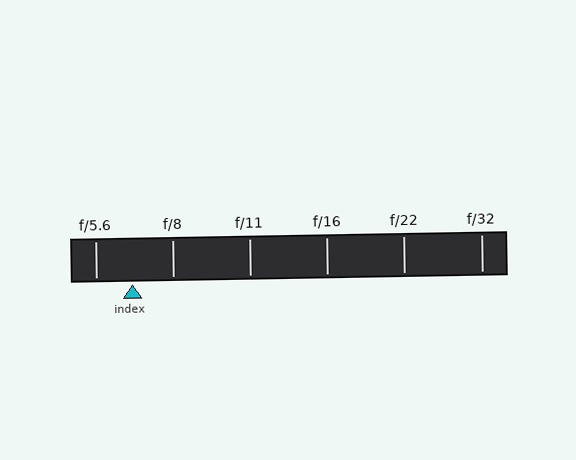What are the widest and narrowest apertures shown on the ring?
The widest aperture shown is f/5.6 and the narrowest is f/32.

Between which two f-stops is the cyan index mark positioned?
The index mark is between f/5.6 and f/8.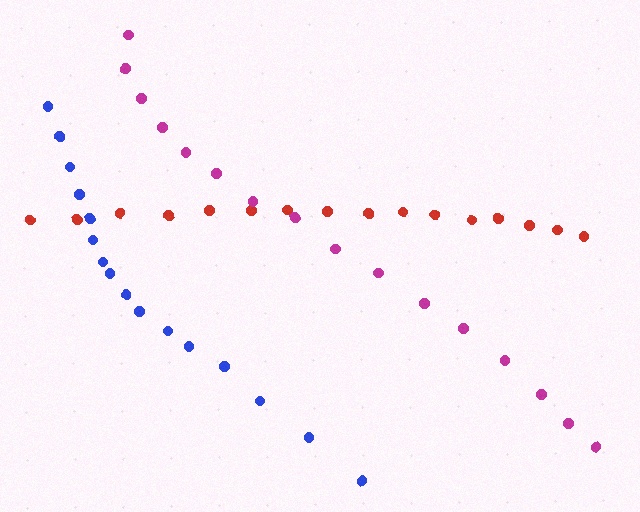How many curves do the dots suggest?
There are 3 distinct paths.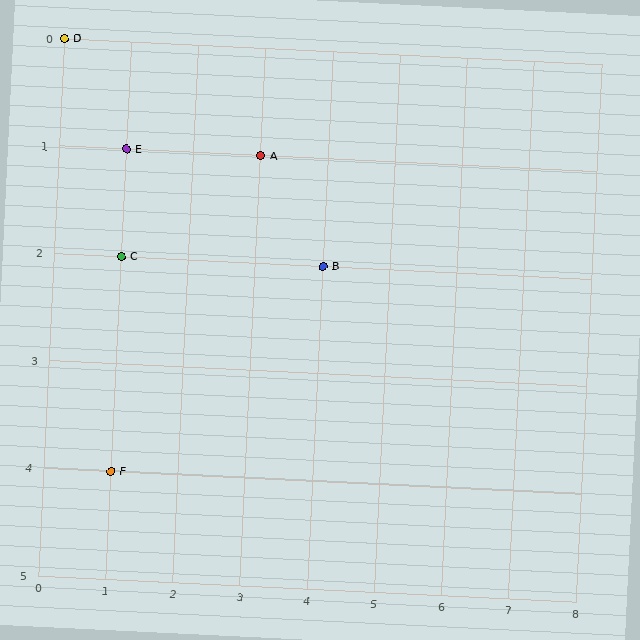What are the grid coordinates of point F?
Point F is at grid coordinates (1, 4).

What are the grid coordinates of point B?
Point B is at grid coordinates (4, 2).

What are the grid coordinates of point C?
Point C is at grid coordinates (1, 2).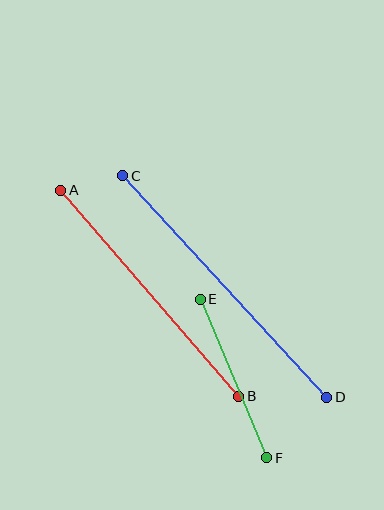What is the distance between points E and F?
The distance is approximately 172 pixels.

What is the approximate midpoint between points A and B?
The midpoint is at approximately (150, 293) pixels.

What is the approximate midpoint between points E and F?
The midpoint is at approximately (234, 379) pixels.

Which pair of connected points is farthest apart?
Points C and D are farthest apart.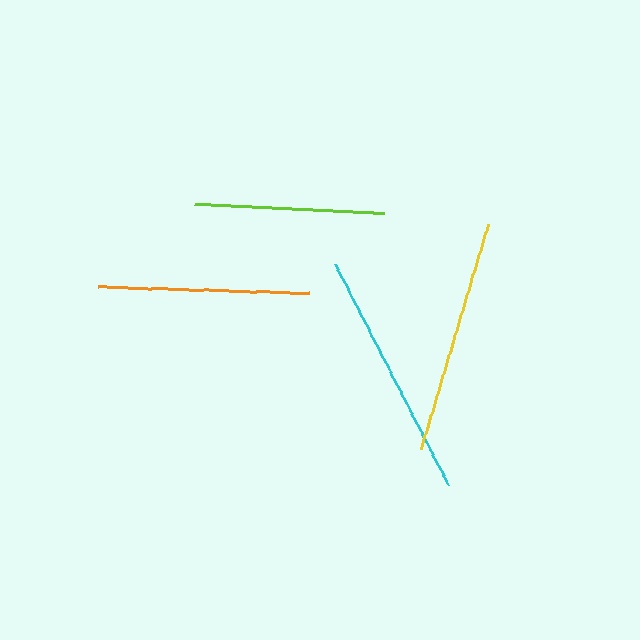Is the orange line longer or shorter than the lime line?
The orange line is longer than the lime line.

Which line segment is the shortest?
The lime line is the shortest at approximately 190 pixels.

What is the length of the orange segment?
The orange segment is approximately 210 pixels long.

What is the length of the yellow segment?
The yellow segment is approximately 235 pixels long.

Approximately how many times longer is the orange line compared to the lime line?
The orange line is approximately 1.1 times the length of the lime line.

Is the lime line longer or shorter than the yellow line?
The yellow line is longer than the lime line.